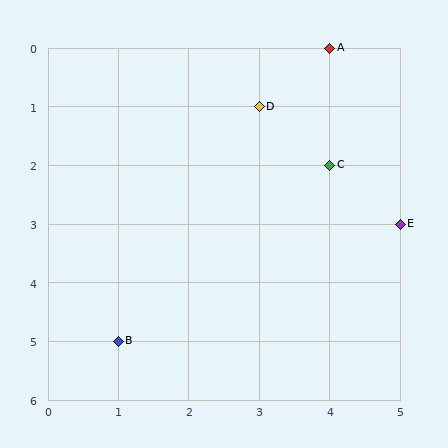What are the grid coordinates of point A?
Point A is at grid coordinates (4, 0).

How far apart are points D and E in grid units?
Points D and E are 2 columns and 2 rows apart (about 2.8 grid units diagonally).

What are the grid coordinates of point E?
Point E is at grid coordinates (5, 3).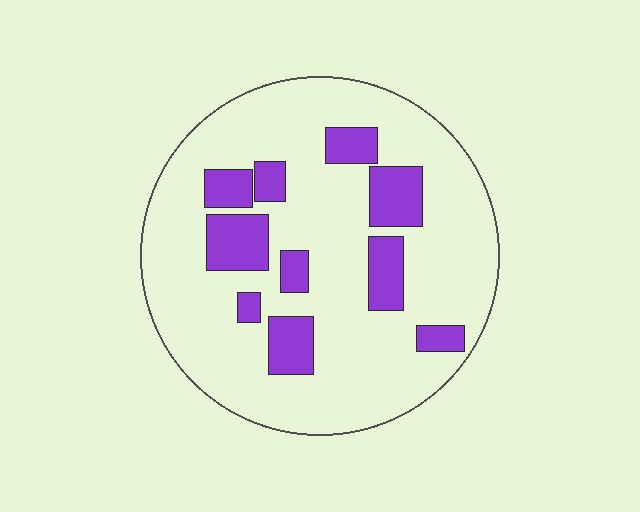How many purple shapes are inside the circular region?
10.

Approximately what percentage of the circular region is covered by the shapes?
Approximately 20%.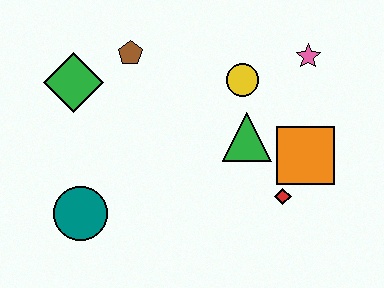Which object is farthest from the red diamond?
The green diamond is farthest from the red diamond.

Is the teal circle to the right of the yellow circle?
No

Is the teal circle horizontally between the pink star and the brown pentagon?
No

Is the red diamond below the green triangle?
Yes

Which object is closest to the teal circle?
The green diamond is closest to the teal circle.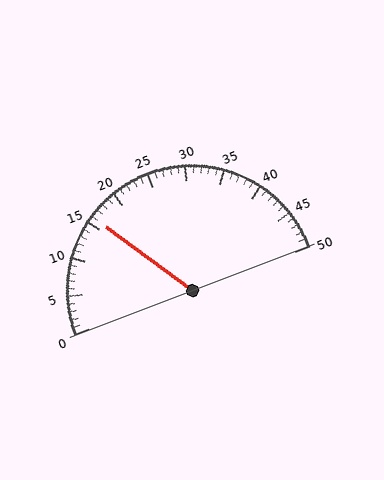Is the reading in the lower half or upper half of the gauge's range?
The reading is in the lower half of the range (0 to 50).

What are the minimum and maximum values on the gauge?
The gauge ranges from 0 to 50.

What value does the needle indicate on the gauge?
The needle indicates approximately 16.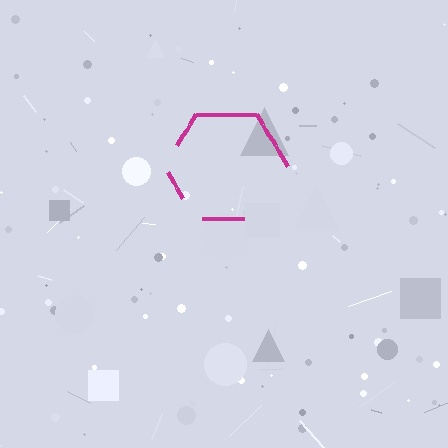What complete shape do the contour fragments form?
The contour fragments form a hexagon.